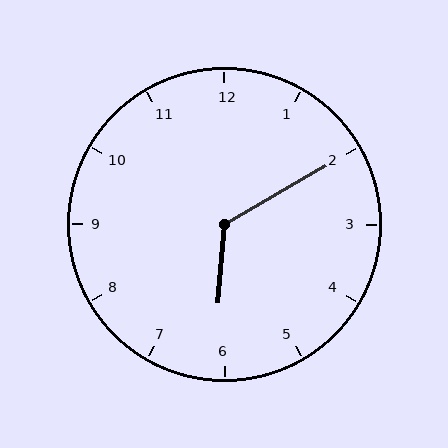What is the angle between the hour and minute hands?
Approximately 125 degrees.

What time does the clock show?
6:10.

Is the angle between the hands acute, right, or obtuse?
It is obtuse.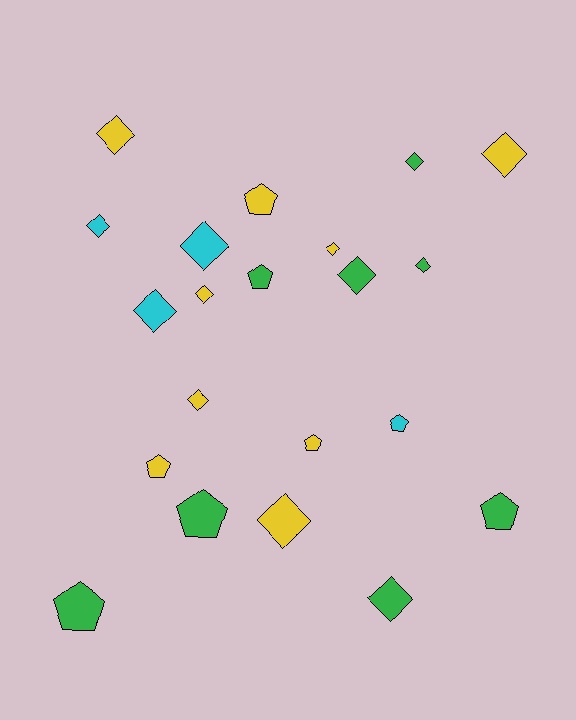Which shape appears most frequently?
Diamond, with 13 objects.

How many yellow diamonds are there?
There are 6 yellow diamonds.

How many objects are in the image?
There are 21 objects.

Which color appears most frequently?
Yellow, with 9 objects.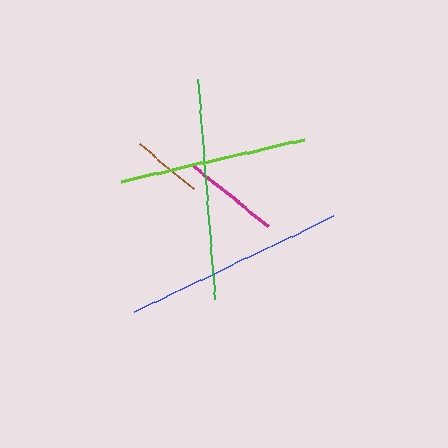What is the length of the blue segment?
The blue segment is approximately 221 pixels long.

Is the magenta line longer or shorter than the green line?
The green line is longer than the magenta line.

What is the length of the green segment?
The green segment is approximately 220 pixels long.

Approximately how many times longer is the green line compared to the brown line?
The green line is approximately 3.1 times the length of the brown line.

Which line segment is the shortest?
The brown line is the shortest at approximately 70 pixels.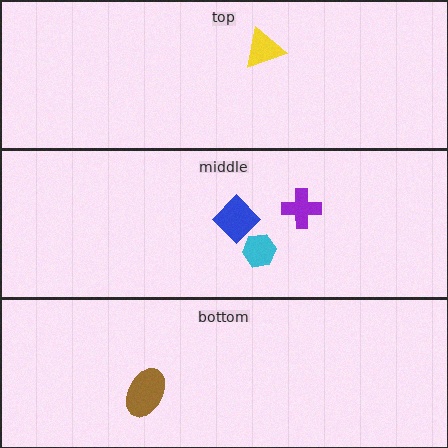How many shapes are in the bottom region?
1.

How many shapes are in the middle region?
3.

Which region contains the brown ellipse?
The bottom region.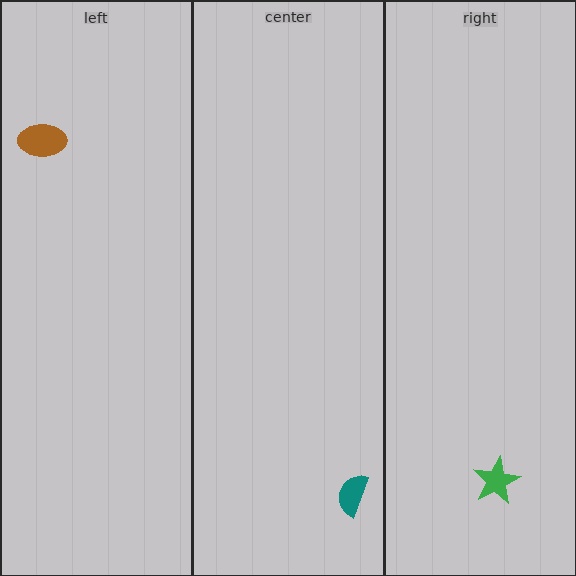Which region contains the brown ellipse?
The left region.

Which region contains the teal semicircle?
The center region.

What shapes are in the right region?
The green star.